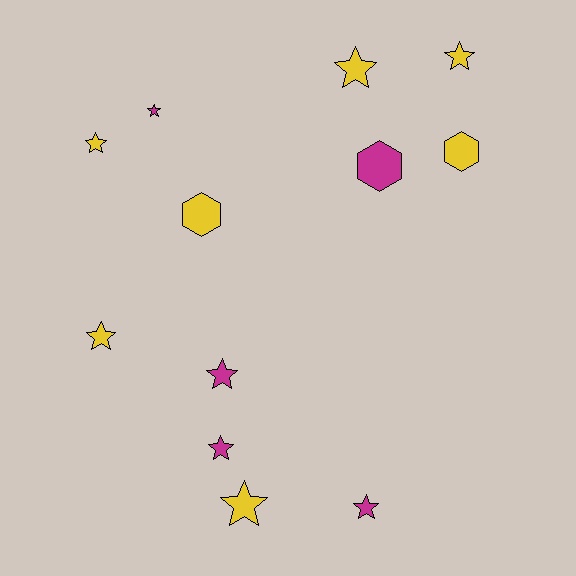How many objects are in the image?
There are 12 objects.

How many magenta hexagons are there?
There is 1 magenta hexagon.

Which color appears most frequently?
Yellow, with 7 objects.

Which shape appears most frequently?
Star, with 9 objects.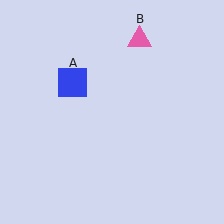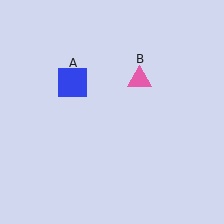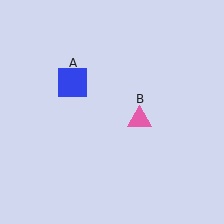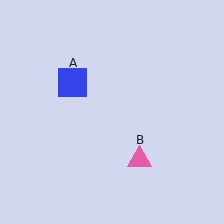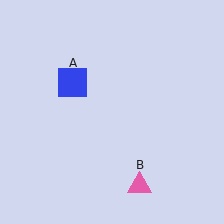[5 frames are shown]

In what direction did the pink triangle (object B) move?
The pink triangle (object B) moved down.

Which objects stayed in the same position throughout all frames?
Blue square (object A) remained stationary.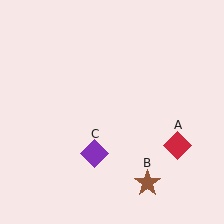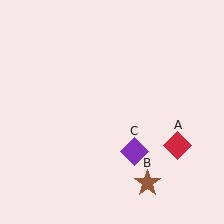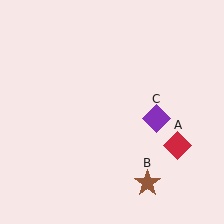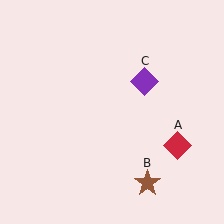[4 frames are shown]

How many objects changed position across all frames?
1 object changed position: purple diamond (object C).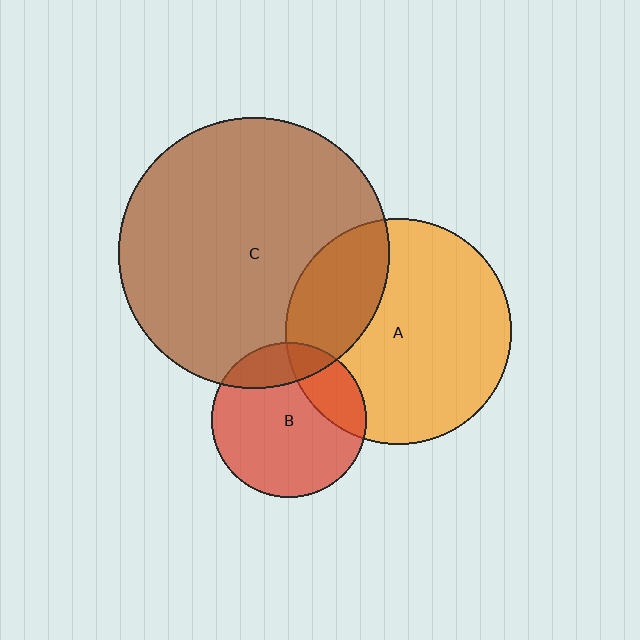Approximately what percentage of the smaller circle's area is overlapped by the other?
Approximately 25%.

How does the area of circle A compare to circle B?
Approximately 2.1 times.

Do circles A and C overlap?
Yes.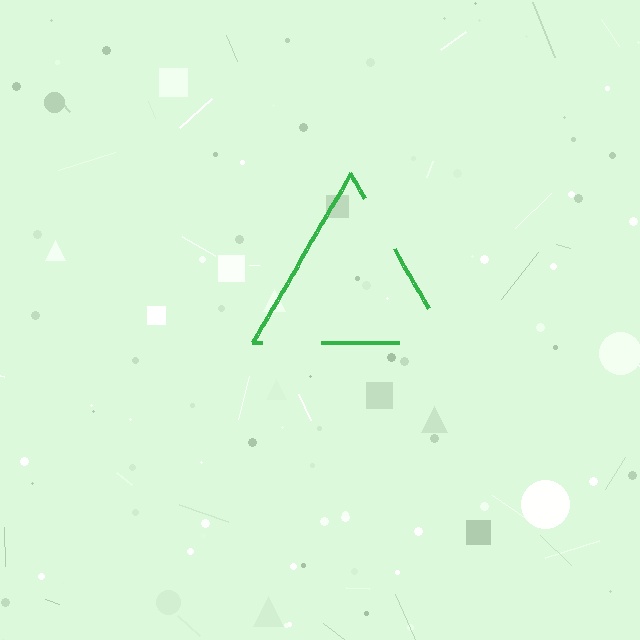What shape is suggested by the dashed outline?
The dashed outline suggests a triangle.